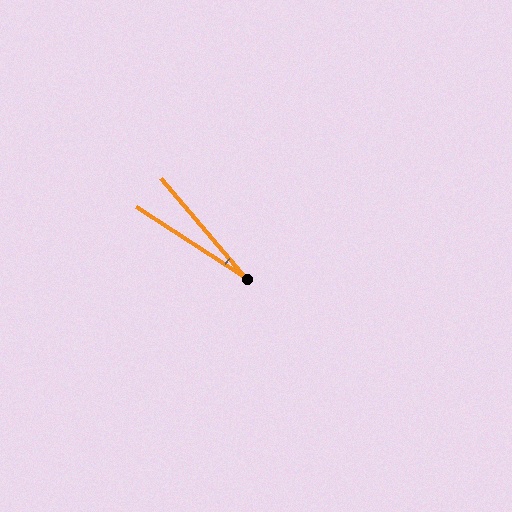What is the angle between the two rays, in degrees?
Approximately 17 degrees.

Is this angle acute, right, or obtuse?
It is acute.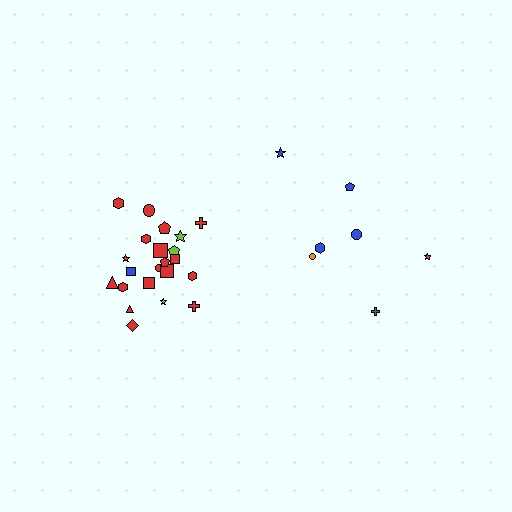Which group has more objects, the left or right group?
The left group.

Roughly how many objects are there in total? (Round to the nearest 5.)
Roughly 30 objects in total.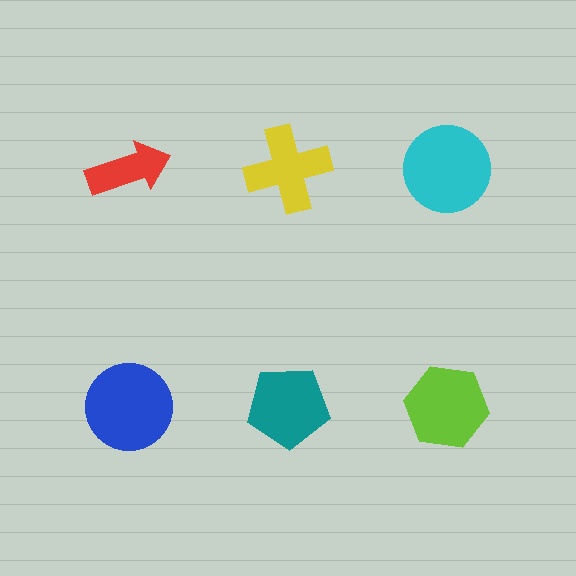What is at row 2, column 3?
A lime hexagon.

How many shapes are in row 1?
3 shapes.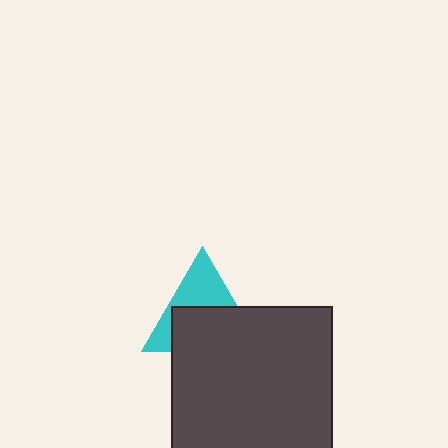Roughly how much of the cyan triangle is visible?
A small part of it is visible (roughly 44%).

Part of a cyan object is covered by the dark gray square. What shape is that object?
It is a triangle.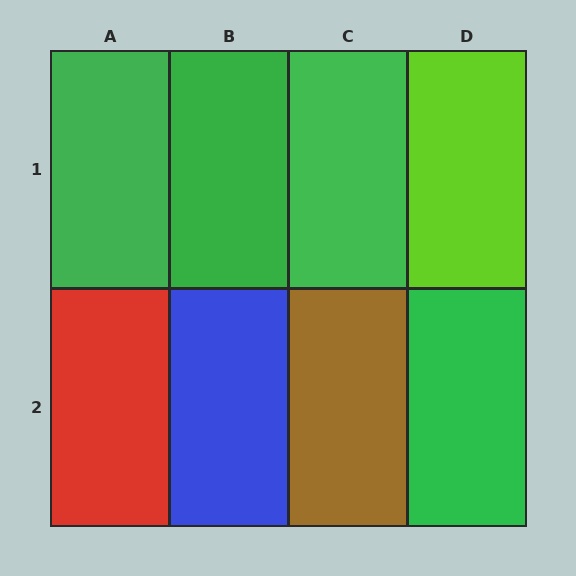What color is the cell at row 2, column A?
Red.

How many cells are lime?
1 cell is lime.